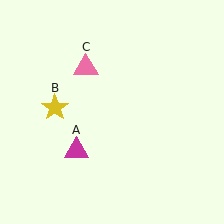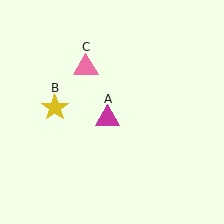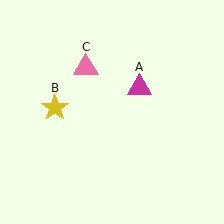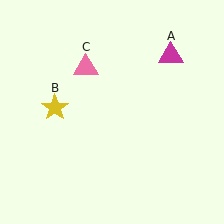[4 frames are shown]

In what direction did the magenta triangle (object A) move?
The magenta triangle (object A) moved up and to the right.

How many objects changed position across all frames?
1 object changed position: magenta triangle (object A).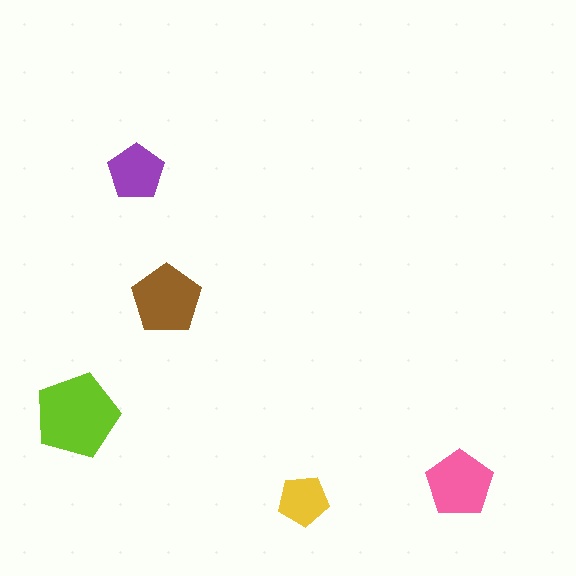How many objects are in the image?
There are 5 objects in the image.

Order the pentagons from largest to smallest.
the lime one, the brown one, the pink one, the purple one, the yellow one.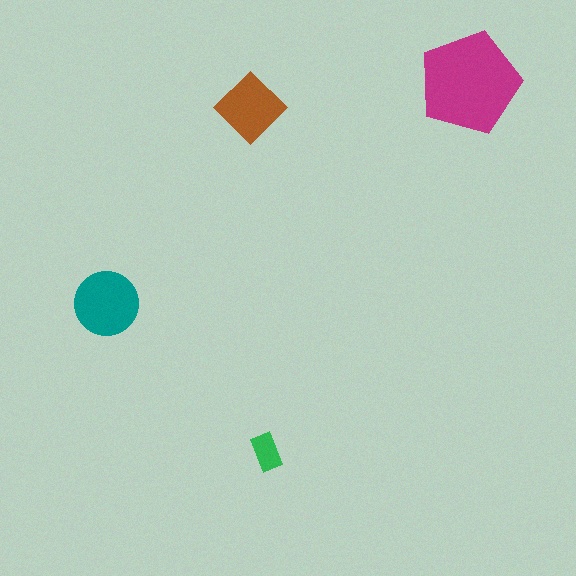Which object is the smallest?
The green rectangle.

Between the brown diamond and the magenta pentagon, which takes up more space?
The magenta pentagon.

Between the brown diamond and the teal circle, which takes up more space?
The teal circle.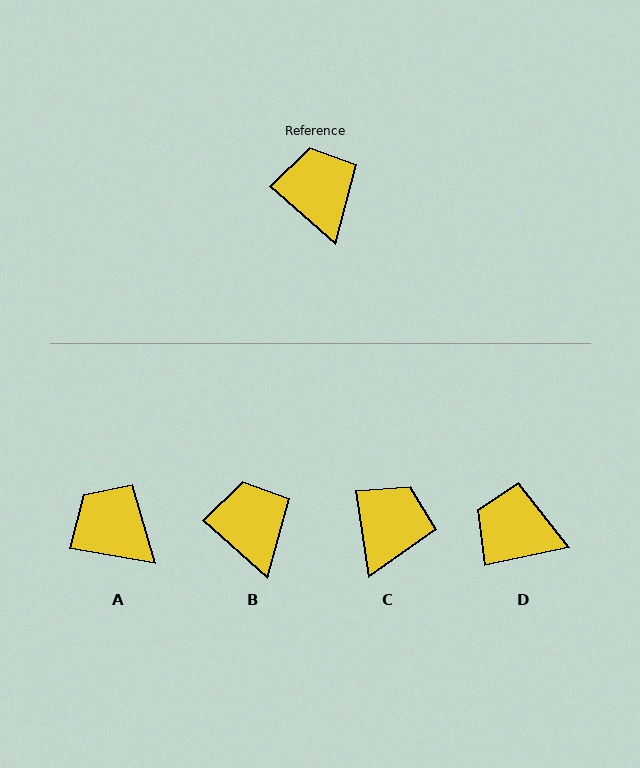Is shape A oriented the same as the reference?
No, it is off by about 31 degrees.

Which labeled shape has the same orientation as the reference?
B.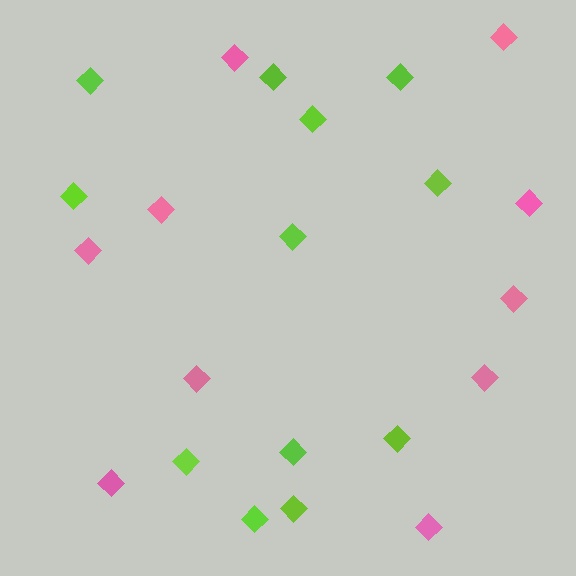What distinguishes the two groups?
There are 2 groups: one group of lime diamonds (12) and one group of pink diamonds (10).